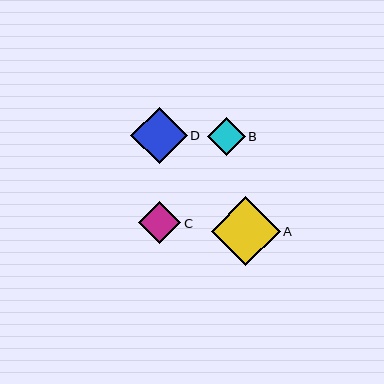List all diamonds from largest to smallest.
From largest to smallest: A, D, C, B.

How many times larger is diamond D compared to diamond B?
Diamond D is approximately 1.5 times the size of diamond B.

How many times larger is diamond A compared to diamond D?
Diamond A is approximately 1.2 times the size of diamond D.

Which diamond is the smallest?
Diamond B is the smallest with a size of approximately 38 pixels.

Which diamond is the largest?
Diamond A is the largest with a size of approximately 69 pixels.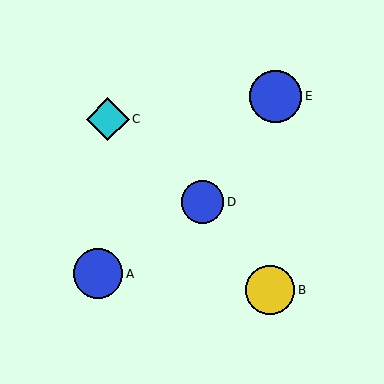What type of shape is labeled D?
Shape D is a blue circle.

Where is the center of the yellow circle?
The center of the yellow circle is at (270, 290).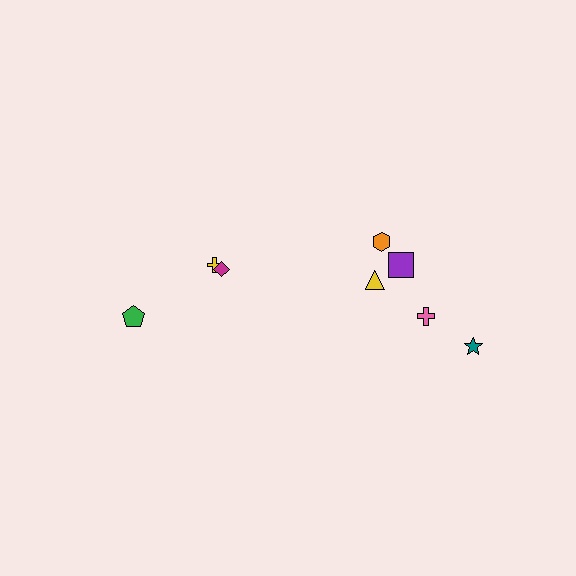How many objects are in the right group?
There are 5 objects.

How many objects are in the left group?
There are 3 objects.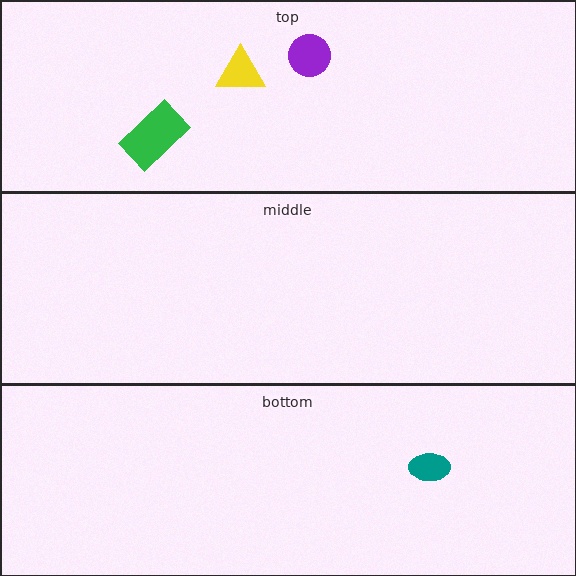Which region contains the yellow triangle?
The top region.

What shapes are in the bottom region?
The teal ellipse.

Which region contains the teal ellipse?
The bottom region.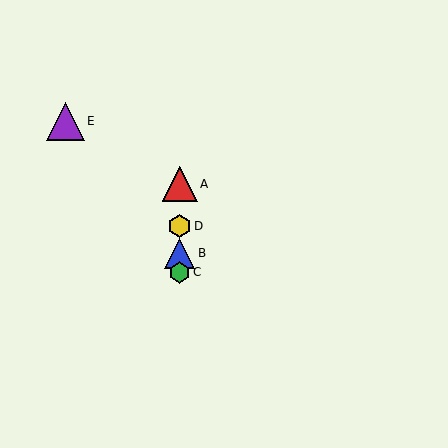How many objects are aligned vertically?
4 objects (A, B, C, D) are aligned vertically.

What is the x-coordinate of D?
Object D is at x≈180.